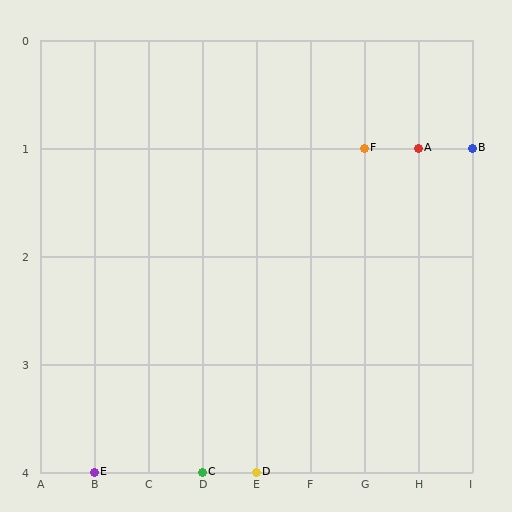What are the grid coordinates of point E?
Point E is at grid coordinates (B, 4).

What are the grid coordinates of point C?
Point C is at grid coordinates (D, 4).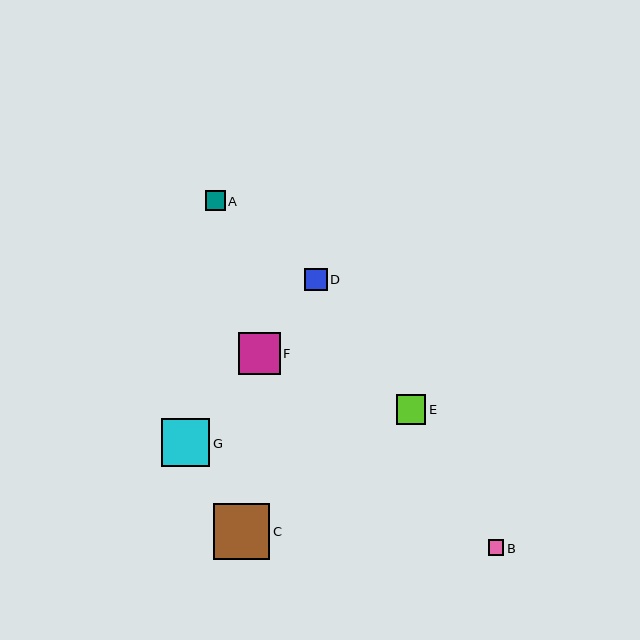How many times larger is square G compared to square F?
Square G is approximately 1.1 times the size of square F.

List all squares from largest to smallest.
From largest to smallest: C, G, F, E, D, A, B.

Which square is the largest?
Square C is the largest with a size of approximately 56 pixels.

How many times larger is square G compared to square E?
Square G is approximately 1.6 times the size of square E.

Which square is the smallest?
Square B is the smallest with a size of approximately 15 pixels.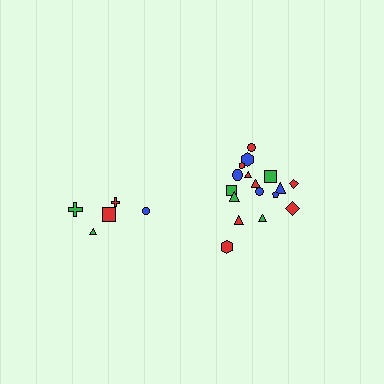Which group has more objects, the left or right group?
The right group.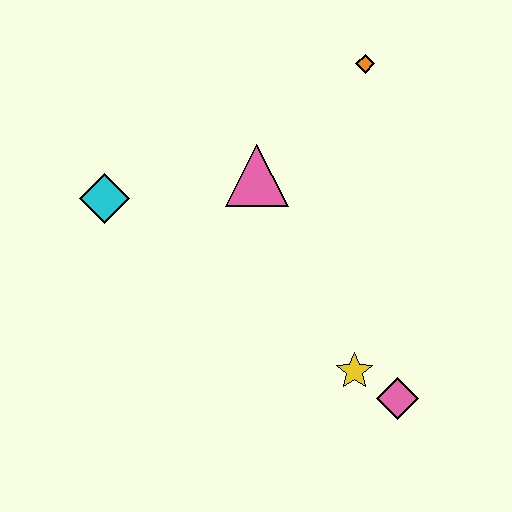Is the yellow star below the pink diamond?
No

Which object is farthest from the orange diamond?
The pink diamond is farthest from the orange diamond.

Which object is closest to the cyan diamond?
The pink triangle is closest to the cyan diamond.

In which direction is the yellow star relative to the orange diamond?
The yellow star is below the orange diamond.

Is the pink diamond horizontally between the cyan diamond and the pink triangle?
No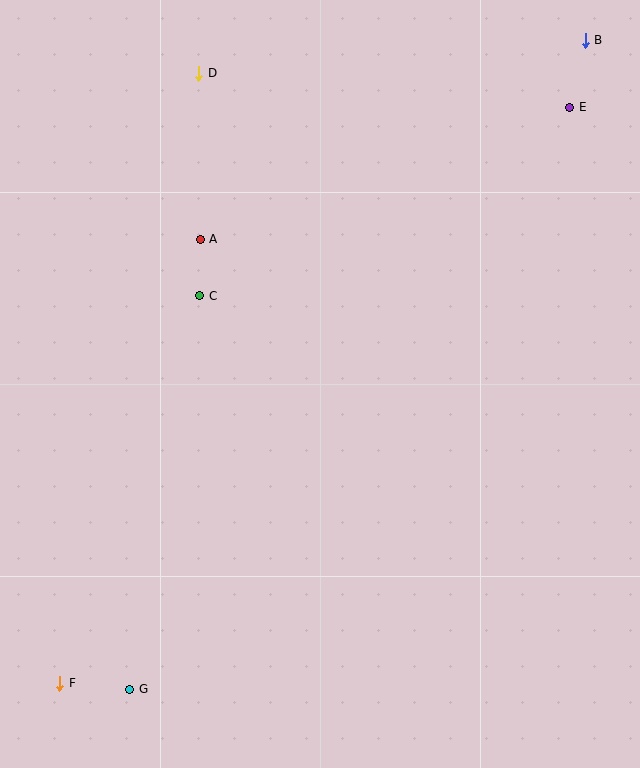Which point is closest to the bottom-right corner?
Point G is closest to the bottom-right corner.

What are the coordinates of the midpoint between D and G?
The midpoint between D and G is at (164, 381).